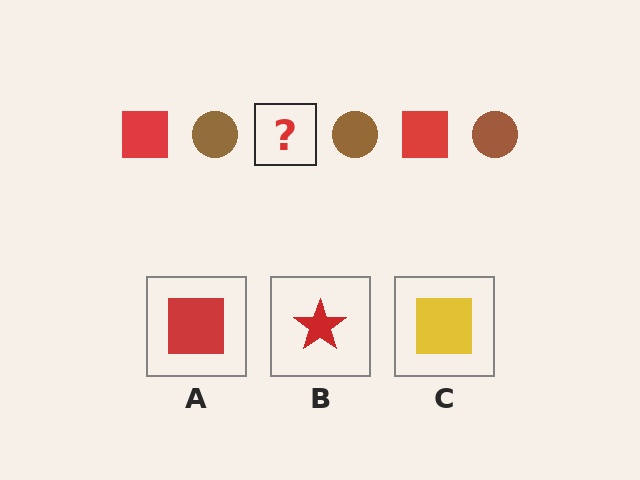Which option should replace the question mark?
Option A.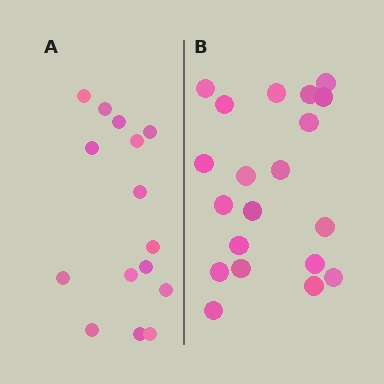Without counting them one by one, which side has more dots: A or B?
Region B (the right region) has more dots.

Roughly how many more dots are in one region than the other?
Region B has about 5 more dots than region A.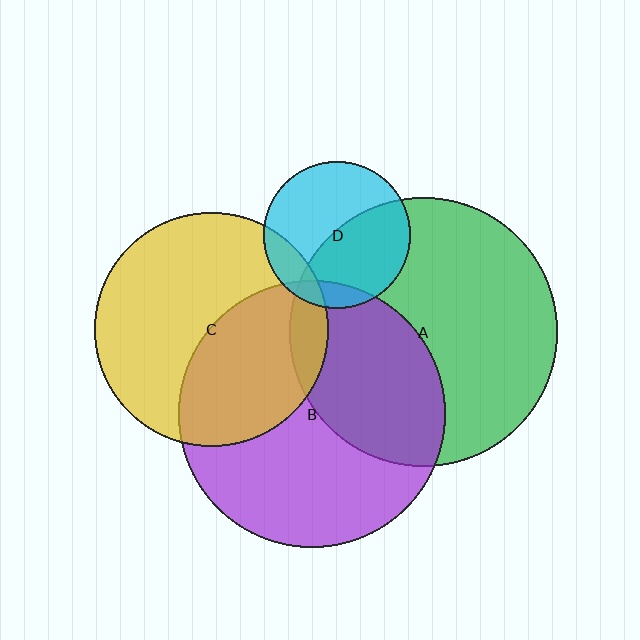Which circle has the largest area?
Circle A (green).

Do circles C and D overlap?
Yes.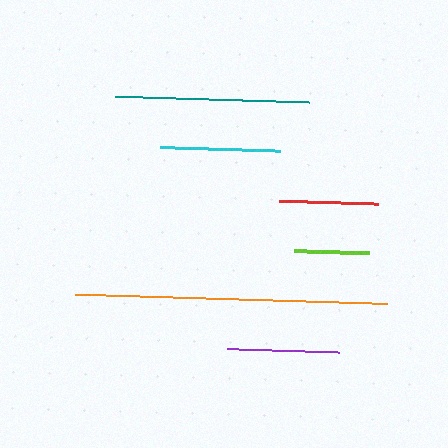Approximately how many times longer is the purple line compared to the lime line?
The purple line is approximately 1.5 times the length of the lime line.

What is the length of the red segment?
The red segment is approximately 98 pixels long.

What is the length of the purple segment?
The purple segment is approximately 113 pixels long.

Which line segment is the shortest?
The lime line is the shortest at approximately 74 pixels.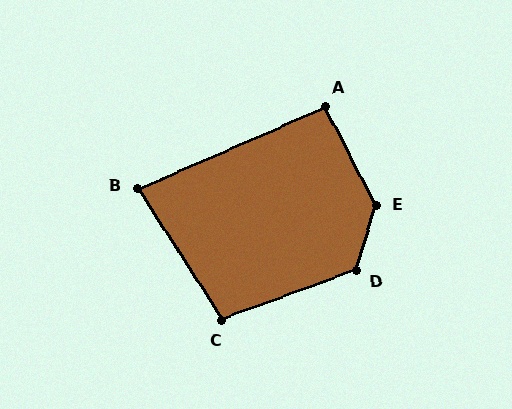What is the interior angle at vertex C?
Approximately 103 degrees (obtuse).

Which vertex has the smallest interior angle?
B, at approximately 81 degrees.